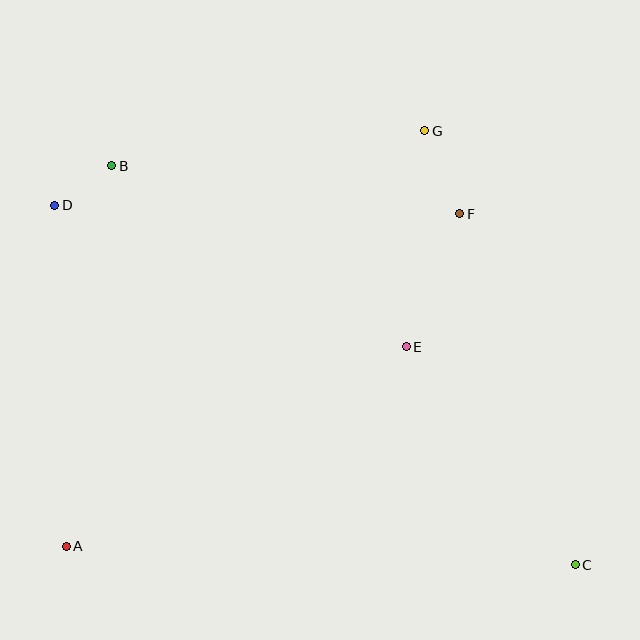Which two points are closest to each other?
Points B and D are closest to each other.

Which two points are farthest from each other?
Points C and D are farthest from each other.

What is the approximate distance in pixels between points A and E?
The distance between A and E is approximately 394 pixels.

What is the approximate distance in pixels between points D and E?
The distance between D and E is approximately 379 pixels.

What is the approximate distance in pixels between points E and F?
The distance between E and F is approximately 143 pixels.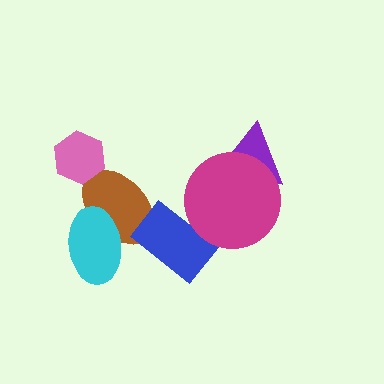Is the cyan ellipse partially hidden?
No, no other shape covers it.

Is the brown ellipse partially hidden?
Yes, it is partially covered by another shape.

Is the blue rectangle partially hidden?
Yes, it is partially covered by another shape.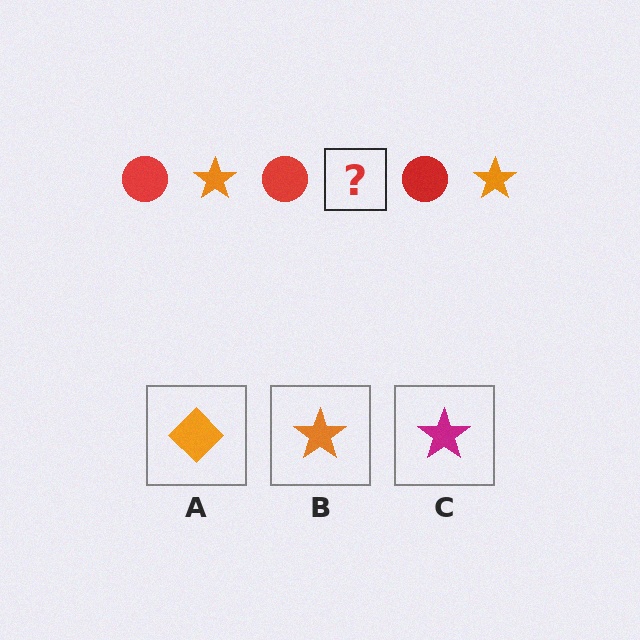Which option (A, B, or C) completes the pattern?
B.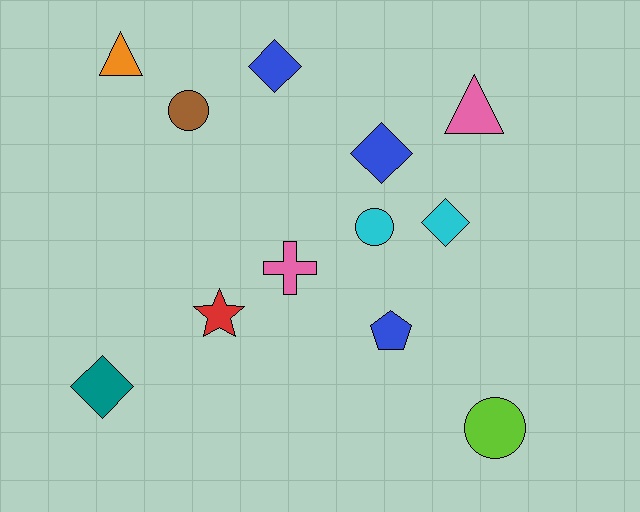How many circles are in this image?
There are 3 circles.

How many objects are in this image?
There are 12 objects.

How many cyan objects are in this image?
There are 2 cyan objects.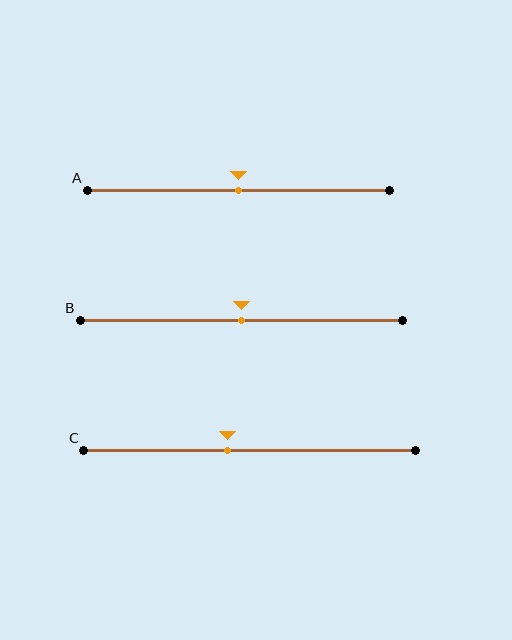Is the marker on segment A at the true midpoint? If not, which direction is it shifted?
Yes, the marker on segment A is at the true midpoint.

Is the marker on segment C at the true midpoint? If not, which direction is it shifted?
No, the marker on segment C is shifted to the left by about 7% of the segment length.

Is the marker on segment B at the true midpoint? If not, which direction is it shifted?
Yes, the marker on segment B is at the true midpoint.